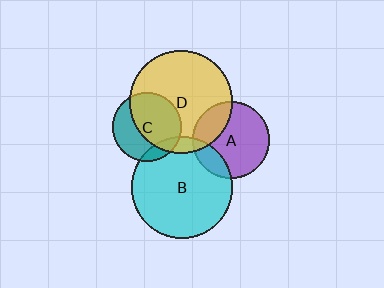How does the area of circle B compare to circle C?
Approximately 2.1 times.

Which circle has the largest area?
Circle D (yellow).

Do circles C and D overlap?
Yes.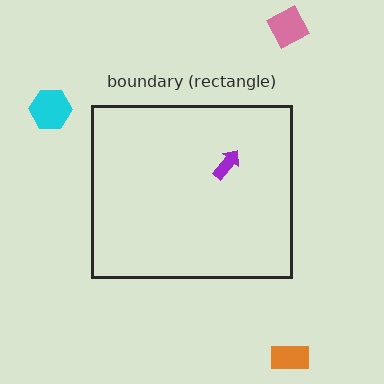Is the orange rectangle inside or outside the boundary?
Outside.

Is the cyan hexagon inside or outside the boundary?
Outside.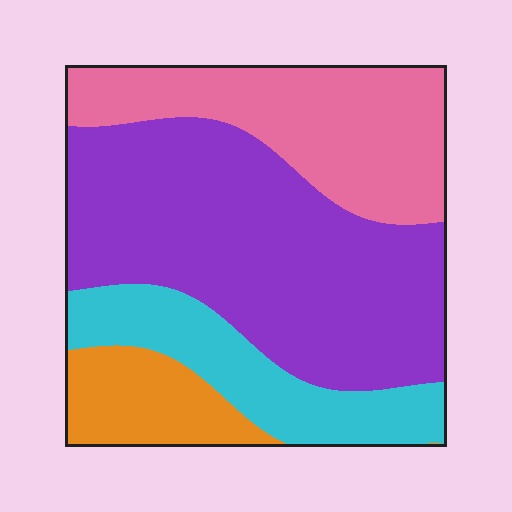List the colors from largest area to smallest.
From largest to smallest: purple, pink, cyan, orange.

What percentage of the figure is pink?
Pink covers about 25% of the figure.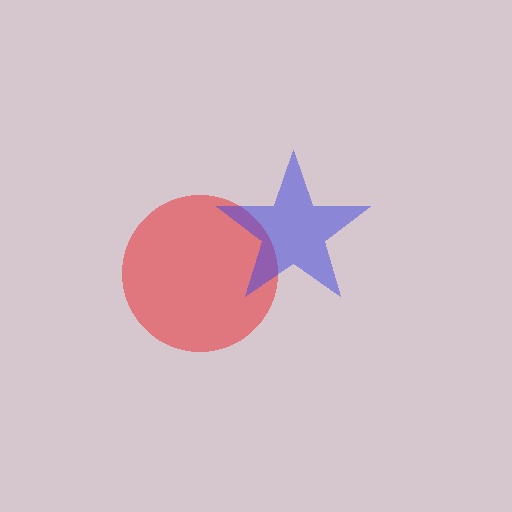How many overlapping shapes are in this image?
There are 2 overlapping shapes in the image.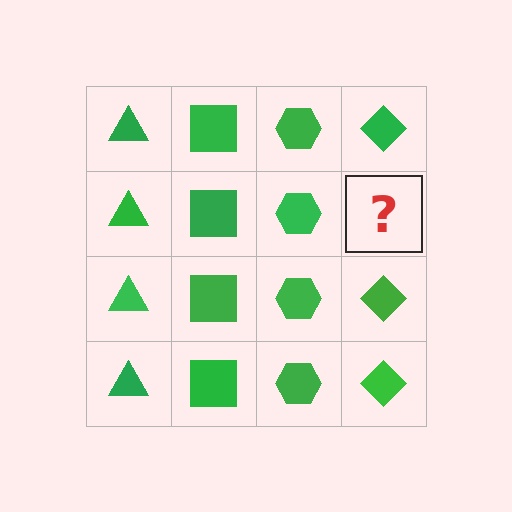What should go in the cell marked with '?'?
The missing cell should contain a green diamond.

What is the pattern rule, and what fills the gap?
The rule is that each column has a consistent shape. The gap should be filled with a green diamond.